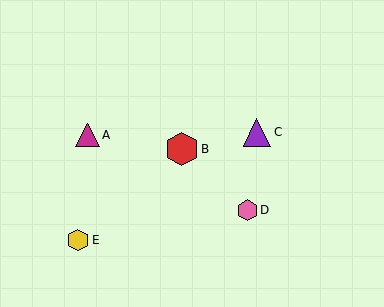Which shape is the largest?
The red hexagon (labeled B) is the largest.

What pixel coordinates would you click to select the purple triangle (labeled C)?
Click at (257, 132) to select the purple triangle C.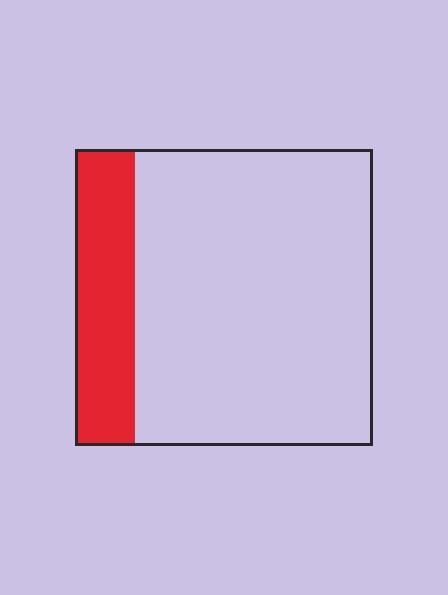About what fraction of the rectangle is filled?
About one fifth (1/5).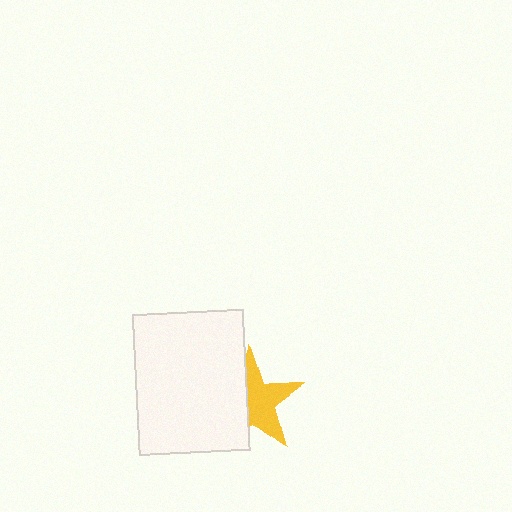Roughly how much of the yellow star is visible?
About half of it is visible (roughly 56%).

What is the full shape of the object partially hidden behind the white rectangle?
The partially hidden object is a yellow star.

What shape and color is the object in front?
The object in front is a white rectangle.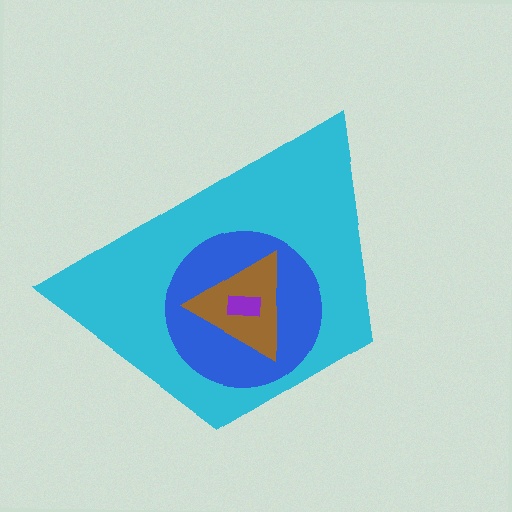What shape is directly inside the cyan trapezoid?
The blue circle.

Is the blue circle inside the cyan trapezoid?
Yes.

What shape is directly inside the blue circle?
The brown triangle.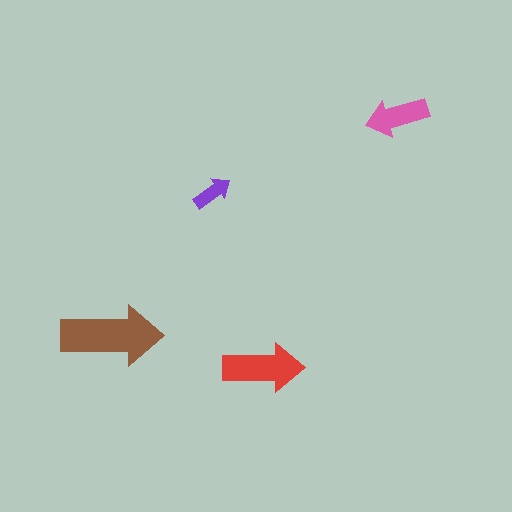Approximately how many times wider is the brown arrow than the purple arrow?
About 2.5 times wider.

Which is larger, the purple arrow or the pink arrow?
The pink one.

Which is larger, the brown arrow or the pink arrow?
The brown one.